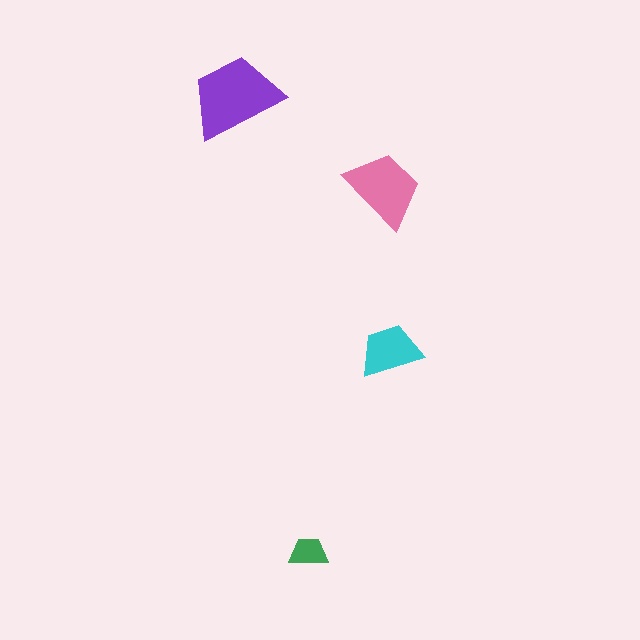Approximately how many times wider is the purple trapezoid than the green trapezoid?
About 2.5 times wider.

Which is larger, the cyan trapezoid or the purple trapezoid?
The purple one.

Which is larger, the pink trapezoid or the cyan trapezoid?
The pink one.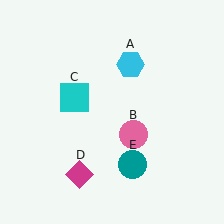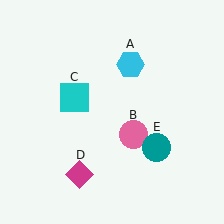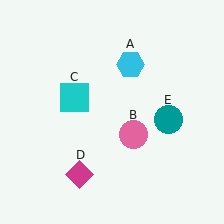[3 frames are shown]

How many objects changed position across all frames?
1 object changed position: teal circle (object E).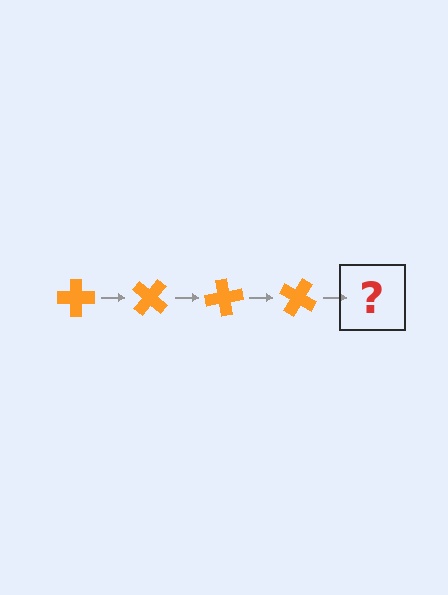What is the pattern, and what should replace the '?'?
The pattern is that the cross rotates 40 degrees each step. The '?' should be an orange cross rotated 160 degrees.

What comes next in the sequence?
The next element should be an orange cross rotated 160 degrees.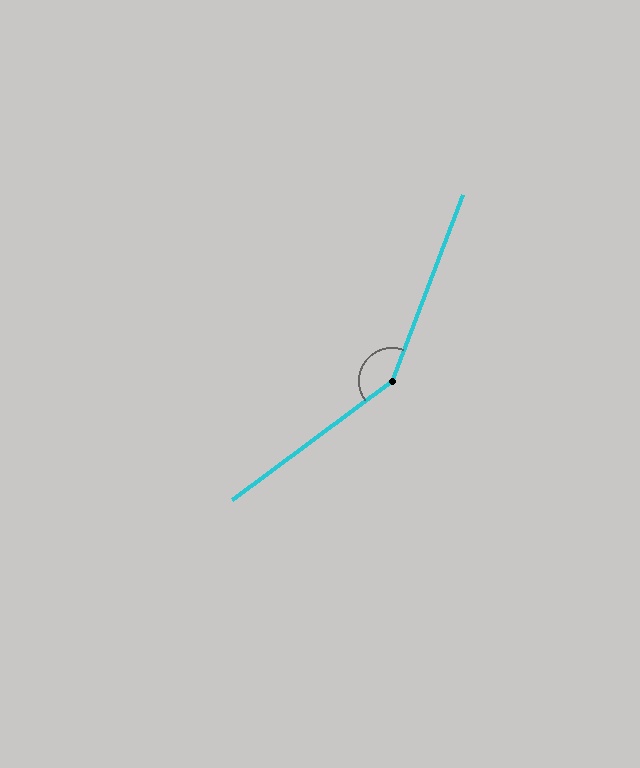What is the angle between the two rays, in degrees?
Approximately 148 degrees.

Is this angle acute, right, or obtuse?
It is obtuse.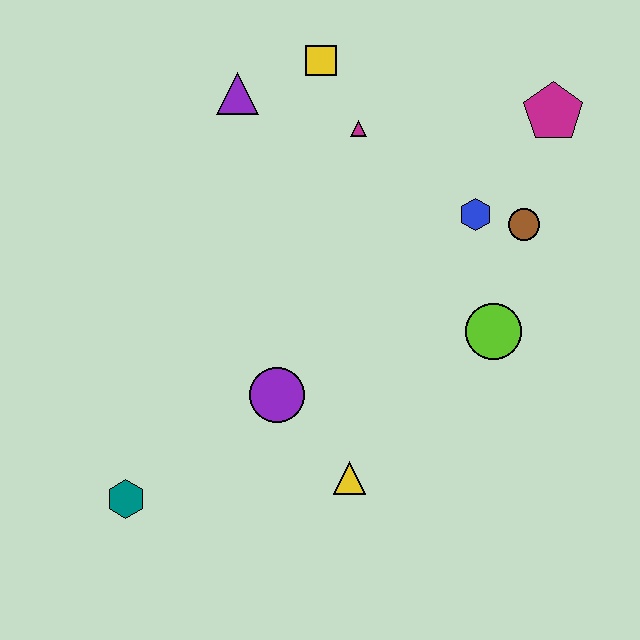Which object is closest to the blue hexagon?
The brown circle is closest to the blue hexagon.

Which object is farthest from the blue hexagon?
The teal hexagon is farthest from the blue hexagon.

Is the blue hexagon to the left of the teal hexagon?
No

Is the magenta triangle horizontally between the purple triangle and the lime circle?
Yes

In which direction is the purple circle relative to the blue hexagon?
The purple circle is to the left of the blue hexagon.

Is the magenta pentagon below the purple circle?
No